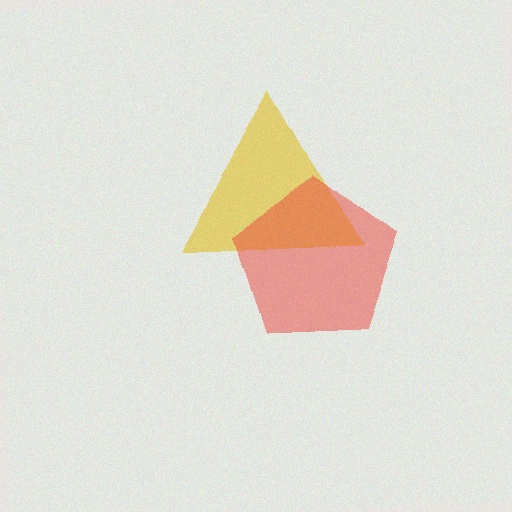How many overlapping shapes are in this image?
There are 2 overlapping shapes in the image.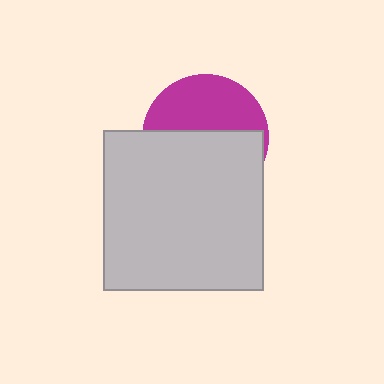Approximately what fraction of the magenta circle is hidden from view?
Roughly 57% of the magenta circle is hidden behind the light gray square.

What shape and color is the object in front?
The object in front is a light gray square.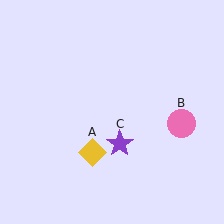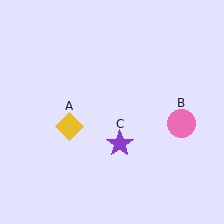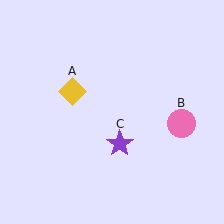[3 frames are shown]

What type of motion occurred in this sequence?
The yellow diamond (object A) rotated clockwise around the center of the scene.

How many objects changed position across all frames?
1 object changed position: yellow diamond (object A).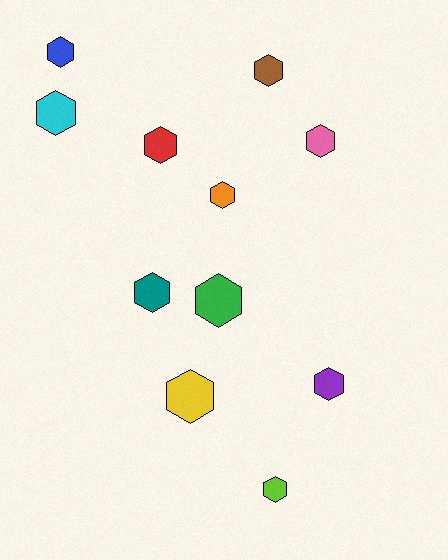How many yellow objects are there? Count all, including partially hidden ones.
There is 1 yellow object.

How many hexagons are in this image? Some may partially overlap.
There are 11 hexagons.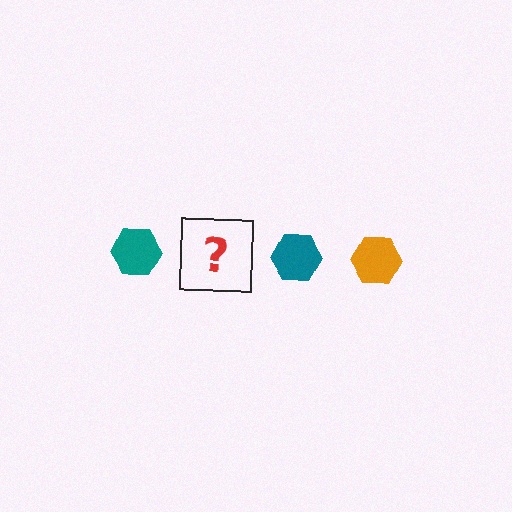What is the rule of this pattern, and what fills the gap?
The rule is that the pattern cycles through teal, orange hexagons. The gap should be filled with an orange hexagon.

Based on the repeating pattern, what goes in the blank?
The blank should be an orange hexagon.